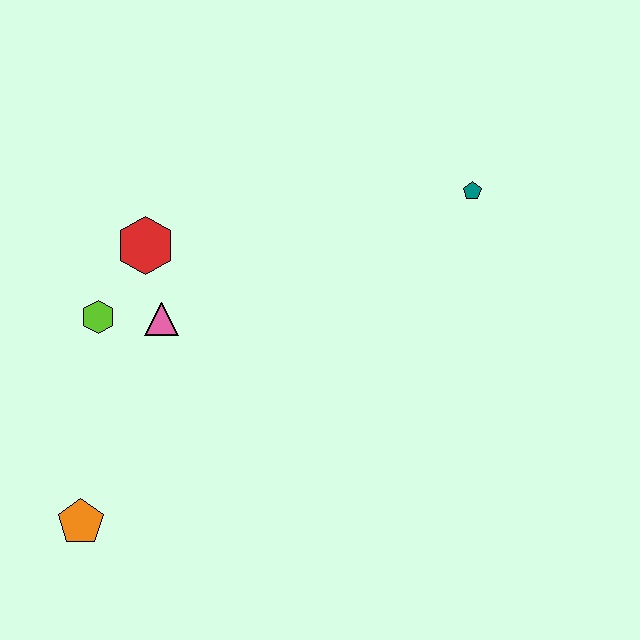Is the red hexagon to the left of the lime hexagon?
No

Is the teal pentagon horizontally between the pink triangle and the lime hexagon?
No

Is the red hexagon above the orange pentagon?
Yes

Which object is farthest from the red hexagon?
The teal pentagon is farthest from the red hexagon.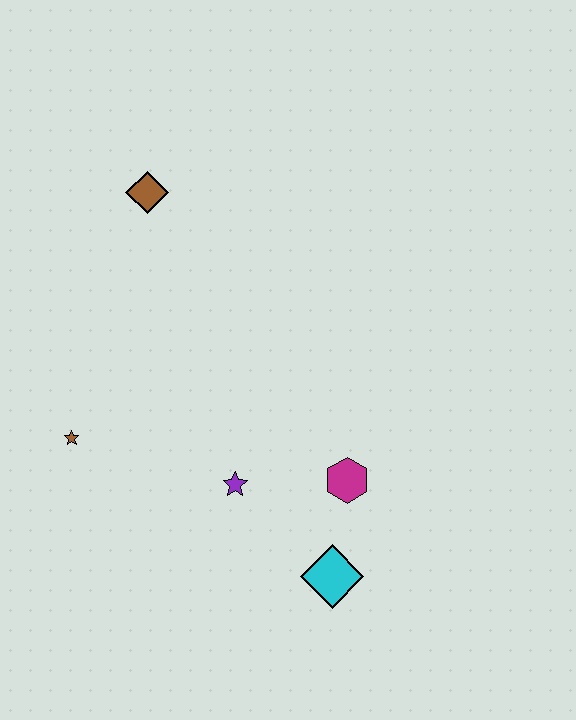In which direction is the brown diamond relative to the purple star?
The brown diamond is above the purple star.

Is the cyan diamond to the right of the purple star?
Yes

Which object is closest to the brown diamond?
The brown star is closest to the brown diamond.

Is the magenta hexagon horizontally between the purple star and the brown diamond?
No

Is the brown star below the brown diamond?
Yes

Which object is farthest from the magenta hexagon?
The brown diamond is farthest from the magenta hexagon.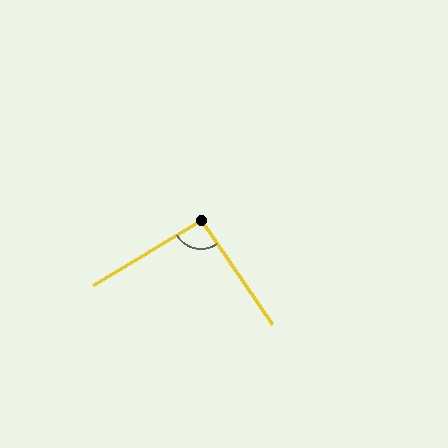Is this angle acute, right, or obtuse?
It is approximately a right angle.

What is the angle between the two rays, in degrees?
Approximately 93 degrees.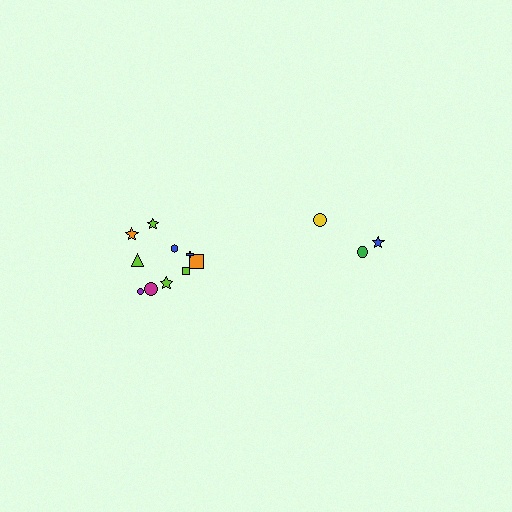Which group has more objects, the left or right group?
The left group.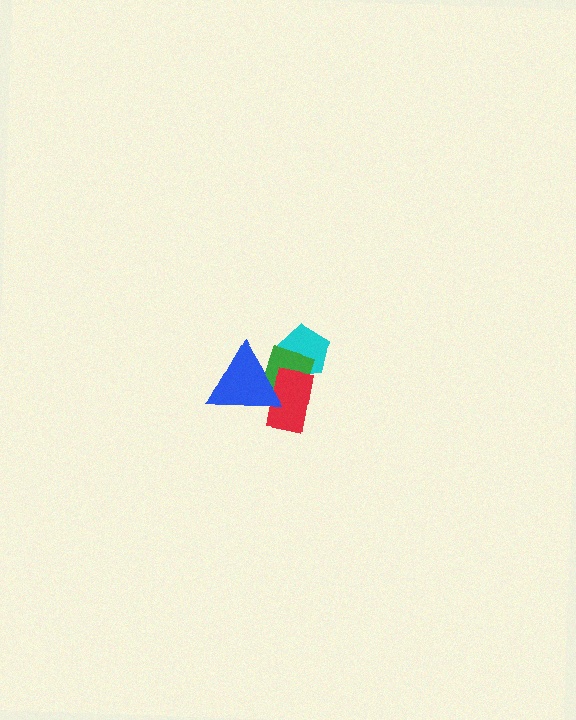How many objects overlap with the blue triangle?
2 objects overlap with the blue triangle.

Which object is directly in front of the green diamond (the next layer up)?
The red rectangle is directly in front of the green diamond.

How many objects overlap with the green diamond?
3 objects overlap with the green diamond.